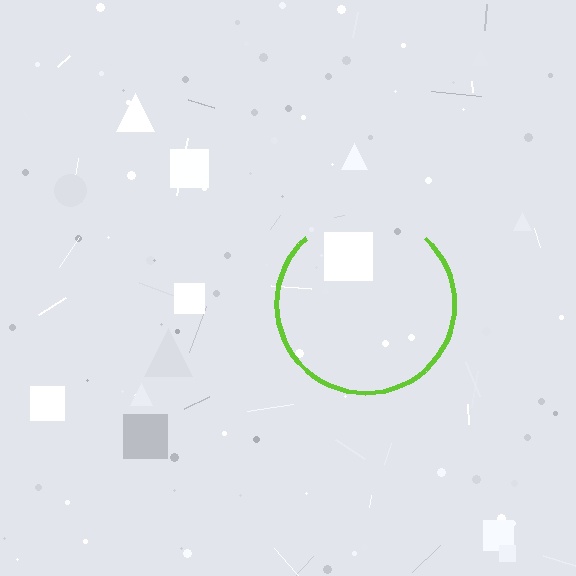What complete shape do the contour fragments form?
The contour fragments form a circle.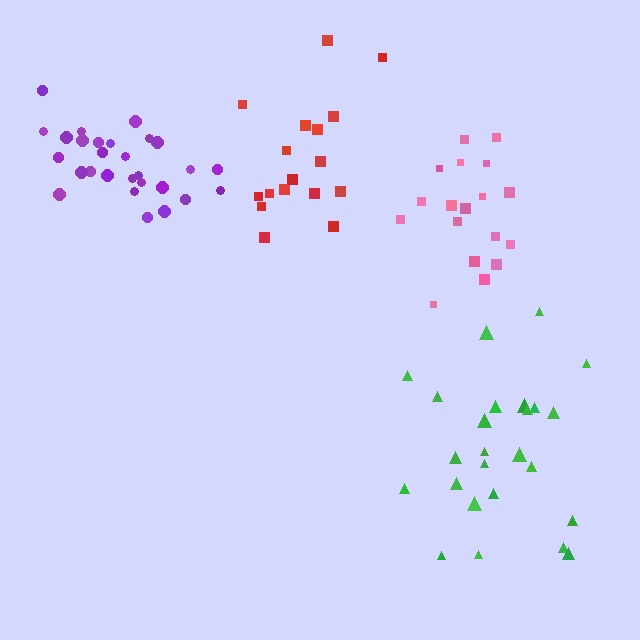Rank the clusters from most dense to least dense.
purple, pink, green, red.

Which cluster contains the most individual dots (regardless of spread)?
Purple (28).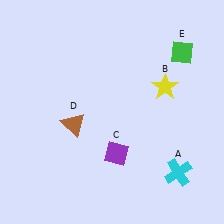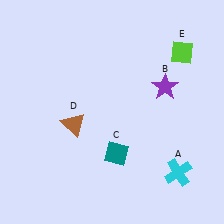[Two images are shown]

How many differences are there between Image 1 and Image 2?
There are 3 differences between the two images.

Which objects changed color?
B changed from yellow to purple. C changed from purple to teal. E changed from green to lime.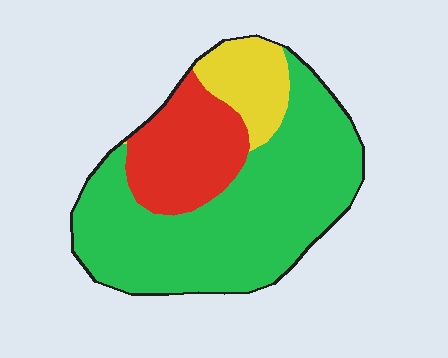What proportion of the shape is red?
Red covers roughly 25% of the shape.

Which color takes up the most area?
Green, at roughly 65%.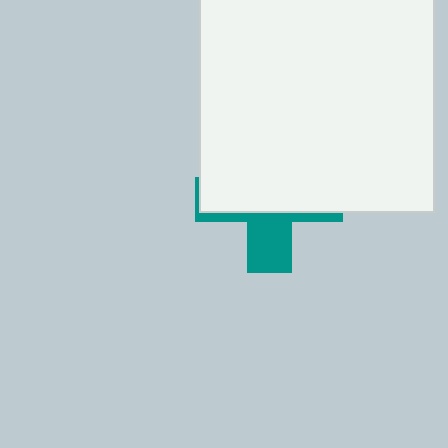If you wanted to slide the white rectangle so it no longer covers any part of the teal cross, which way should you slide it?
Slide it up — that is the most direct way to separate the two shapes.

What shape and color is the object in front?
The object in front is a white rectangle.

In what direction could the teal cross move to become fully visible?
The teal cross could move down. That would shift it out from behind the white rectangle entirely.